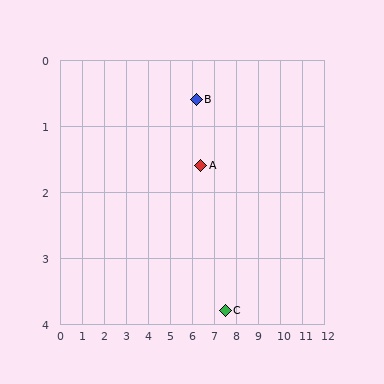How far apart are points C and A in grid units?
Points C and A are about 2.5 grid units apart.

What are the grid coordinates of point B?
Point B is at approximately (6.2, 0.6).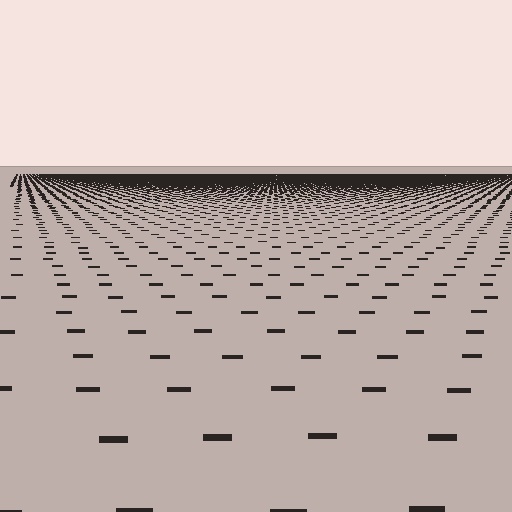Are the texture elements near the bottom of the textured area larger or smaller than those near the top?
Larger. Near the bottom, elements are closer to the viewer and appear at a bigger on-screen size.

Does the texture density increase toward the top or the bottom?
Density increases toward the top.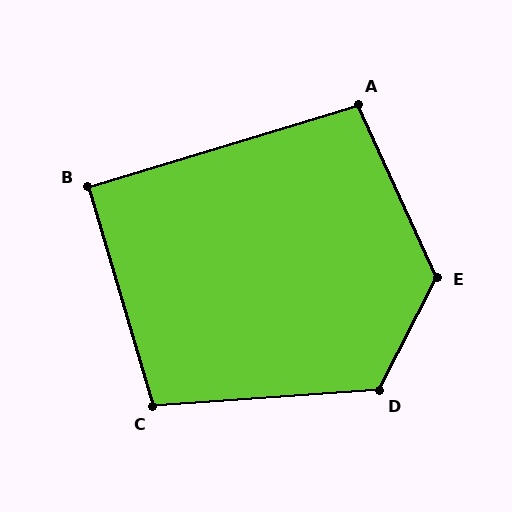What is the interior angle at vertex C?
Approximately 103 degrees (obtuse).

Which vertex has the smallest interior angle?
B, at approximately 90 degrees.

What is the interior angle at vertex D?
Approximately 121 degrees (obtuse).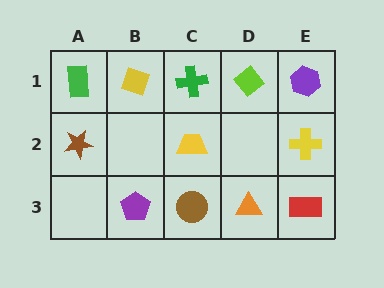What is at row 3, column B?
A purple pentagon.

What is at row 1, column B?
A yellow diamond.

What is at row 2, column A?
A brown star.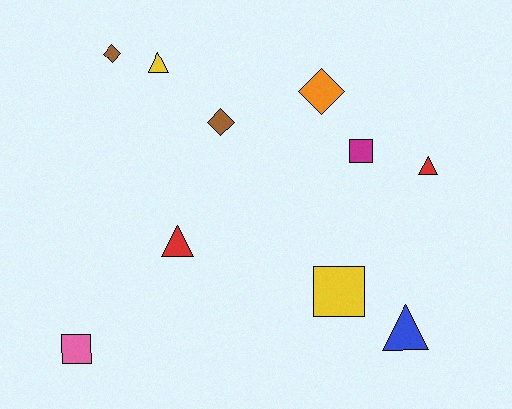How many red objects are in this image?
There are 2 red objects.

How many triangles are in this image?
There are 4 triangles.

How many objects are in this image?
There are 10 objects.